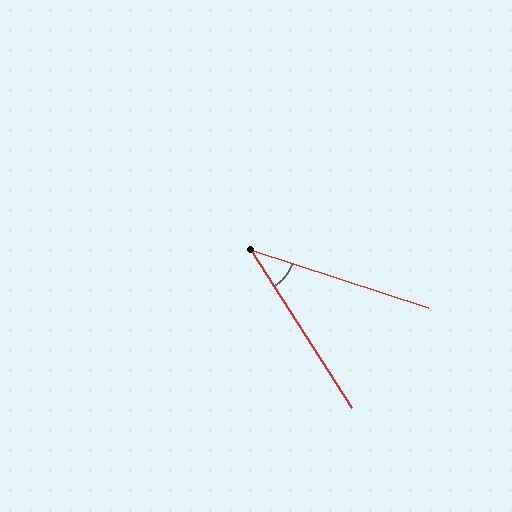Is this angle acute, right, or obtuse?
It is acute.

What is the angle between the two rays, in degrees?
Approximately 39 degrees.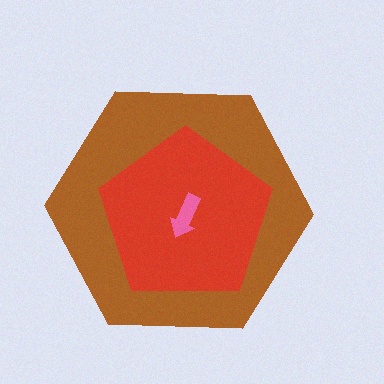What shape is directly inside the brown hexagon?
The red pentagon.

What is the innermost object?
The pink arrow.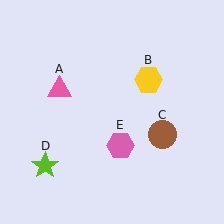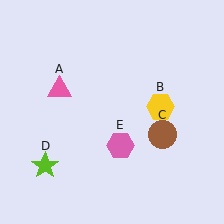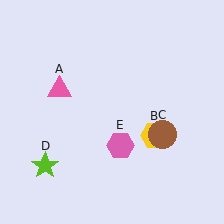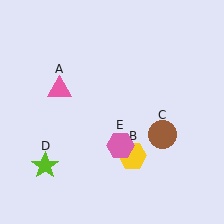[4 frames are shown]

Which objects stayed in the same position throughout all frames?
Pink triangle (object A) and brown circle (object C) and lime star (object D) and pink hexagon (object E) remained stationary.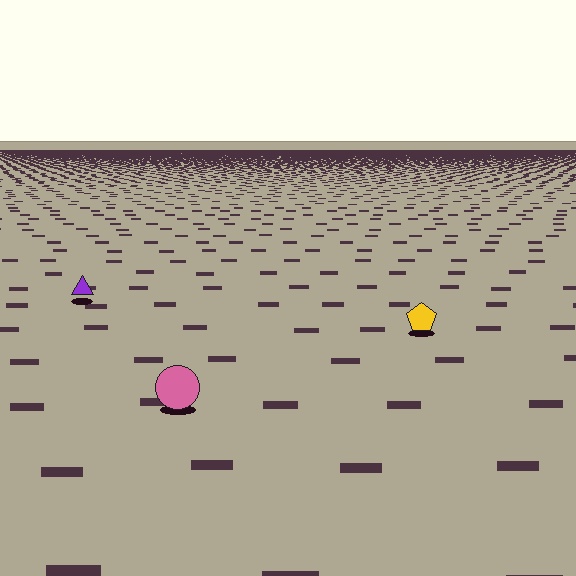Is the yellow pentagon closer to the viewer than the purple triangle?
Yes. The yellow pentagon is closer — you can tell from the texture gradient: the ground texture is coarser near it.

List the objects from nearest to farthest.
From nearest to farthest: the pink circle, the yellow pentagon, the purple triangle.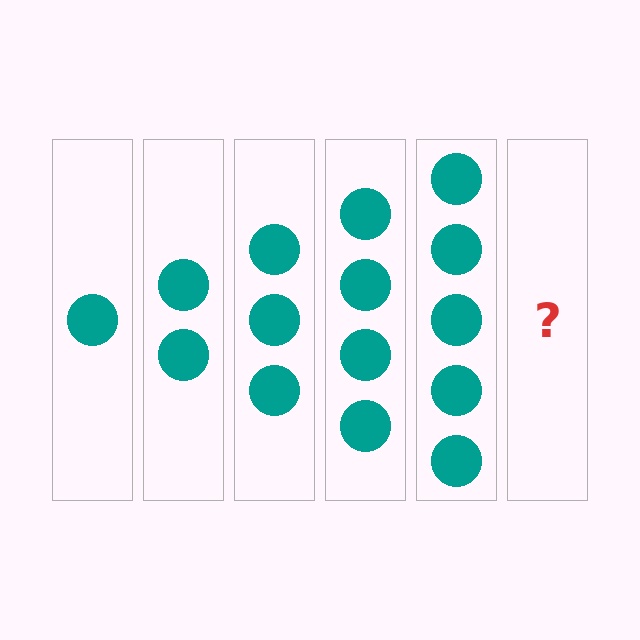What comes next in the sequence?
The next element should be 6 circles.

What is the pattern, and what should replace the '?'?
The pattern is that each step adds one more circle. The '?' should be 6 circles.